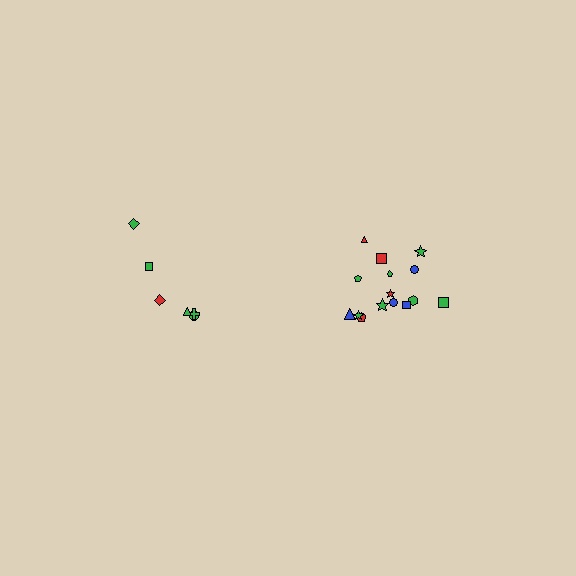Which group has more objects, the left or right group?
The right group.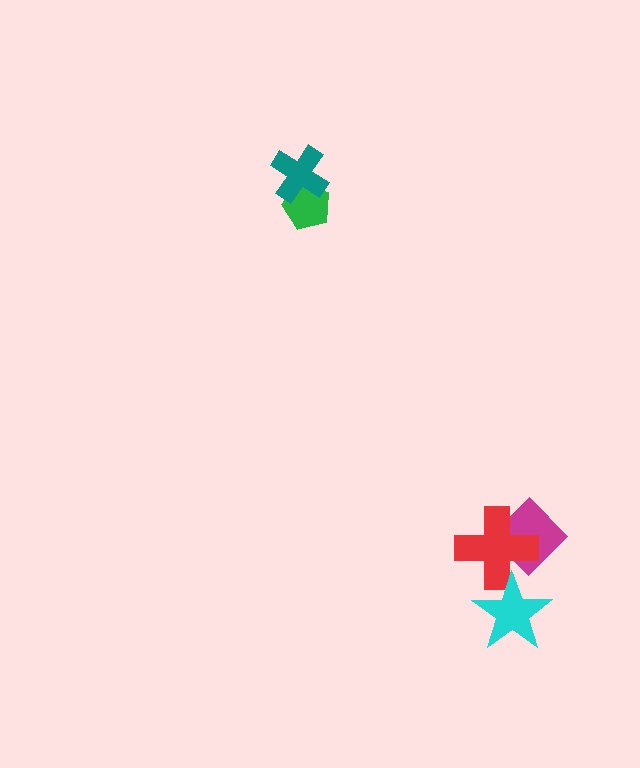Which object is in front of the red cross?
The cyan star is in front of the red cross.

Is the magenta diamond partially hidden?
Yes, it is partially covered by another shape.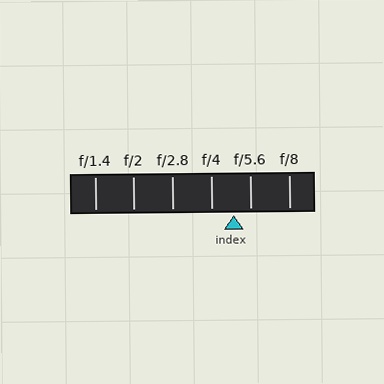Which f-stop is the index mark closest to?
The index mark is closest to f/5.6.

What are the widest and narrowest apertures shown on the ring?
The widest aperture shown is f/1.4 and the narrowest is f/8.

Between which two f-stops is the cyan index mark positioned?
The index mark is between f/4 and f/5.6.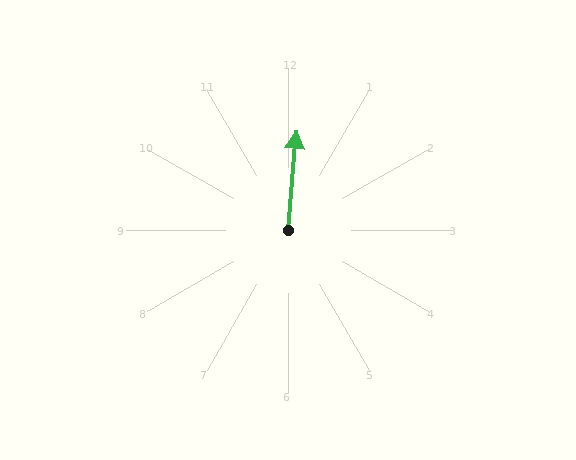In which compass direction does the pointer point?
North.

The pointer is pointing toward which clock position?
Roughly 12 o'clock.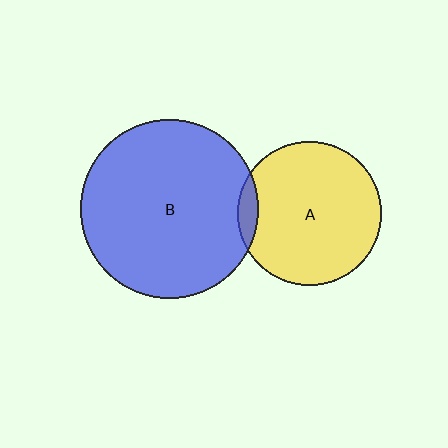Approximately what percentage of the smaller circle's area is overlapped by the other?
Approximately 5%.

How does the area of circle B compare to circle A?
Approximately 1.5 times.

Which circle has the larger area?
Circle B (blue).